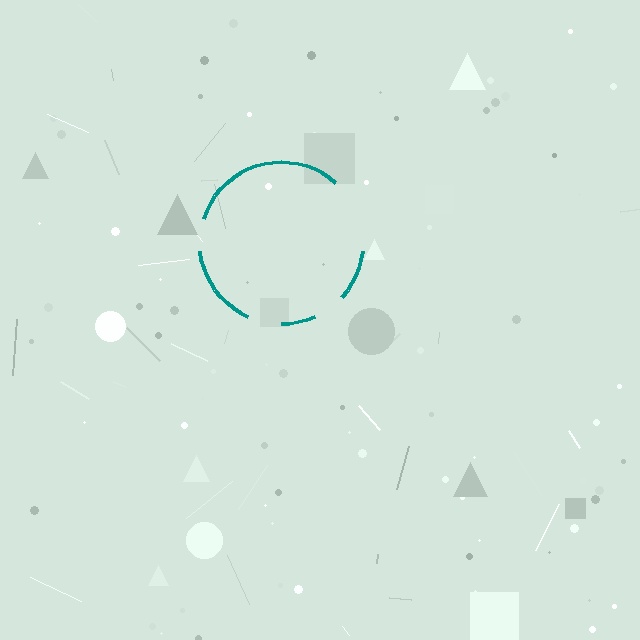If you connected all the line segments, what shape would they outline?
They would outline a circle.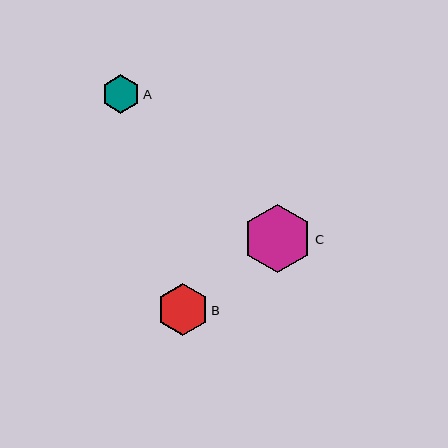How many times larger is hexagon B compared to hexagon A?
Hexagon B is approximately 1.4 times the size of hexagon A.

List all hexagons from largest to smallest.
From largest to smallest: C, B, A.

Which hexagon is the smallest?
Hexagon A is the smallest with a size of approximately 38 pixels.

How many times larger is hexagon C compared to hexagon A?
Hexagon C is approximately 1.8 times the size of hexagon A.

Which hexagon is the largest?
Hexagon C is the largest with a size of approximately 68 pixels.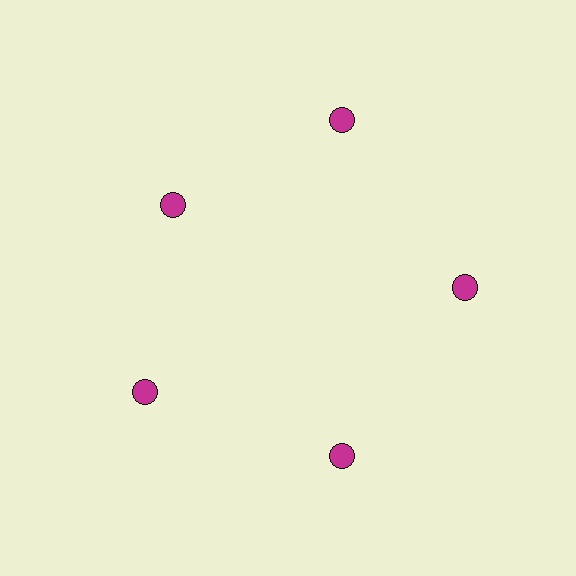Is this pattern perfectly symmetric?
No. The 5 magenta circles are arranged in a ring, but one element near the 10 o'clock position is pulled inward toward the center, breaking the 5-fold rotational symmetry.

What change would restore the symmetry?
The symmetry would be restored by moving it outward, back onto the ring so that all 5 circles sit at equal angles and equal distance from the center.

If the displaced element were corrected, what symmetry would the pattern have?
It would have 5-fold rotational symmetry — the pattern would map onto itself every 72 degrees.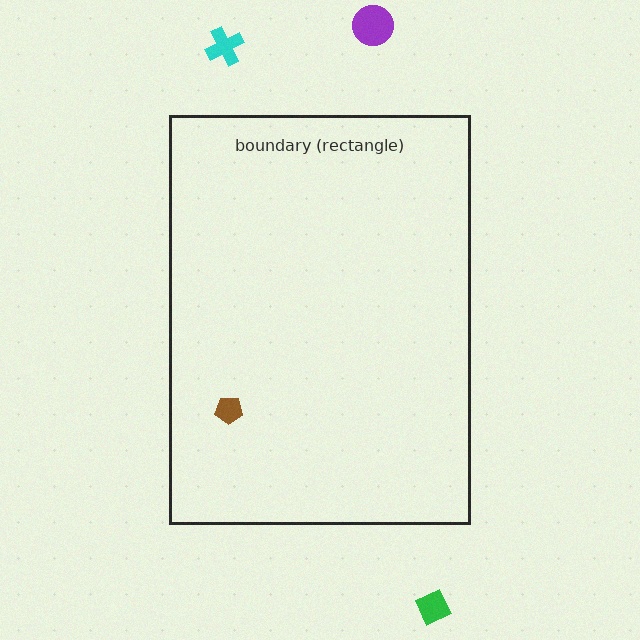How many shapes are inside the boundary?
1 inside, 3 outside.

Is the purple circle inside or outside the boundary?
Outside.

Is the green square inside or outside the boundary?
Outside.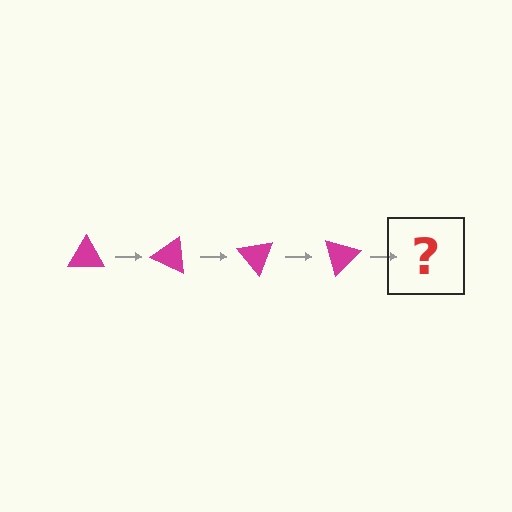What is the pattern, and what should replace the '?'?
The pattern is that the triangle rotates 25 degrees each step. The '?' should be a magenta triangle rotated 100 degrees.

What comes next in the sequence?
The next element should be a magenta triangle rotated 100 degrees.